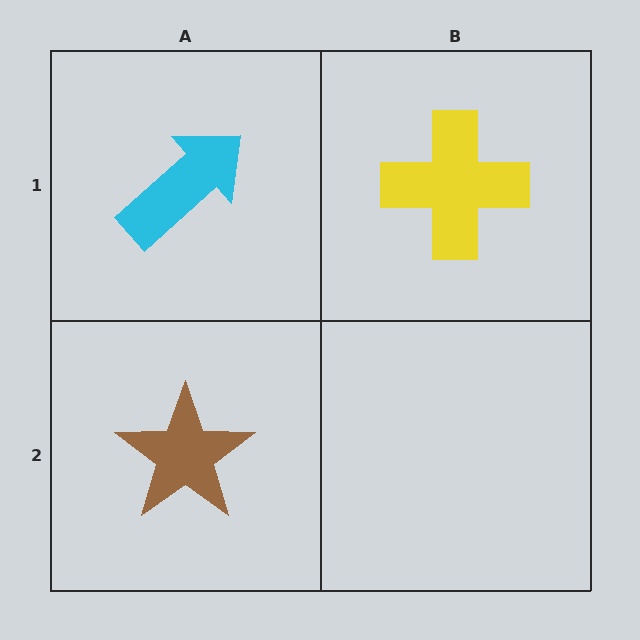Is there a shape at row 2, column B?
No, that cell is empty.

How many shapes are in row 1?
2 shapes.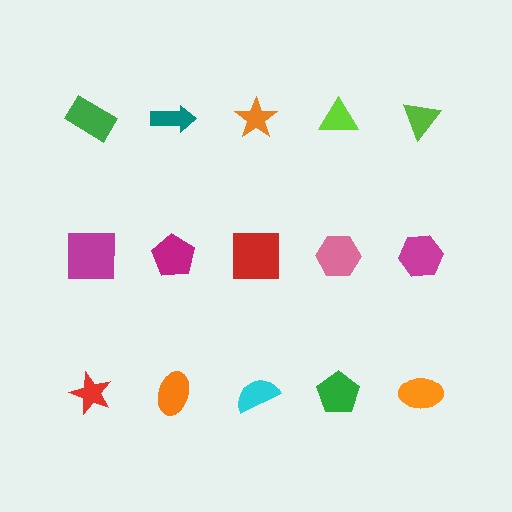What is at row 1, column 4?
A lime triangle.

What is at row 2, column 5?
A magenta hexagon.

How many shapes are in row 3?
5 shapes.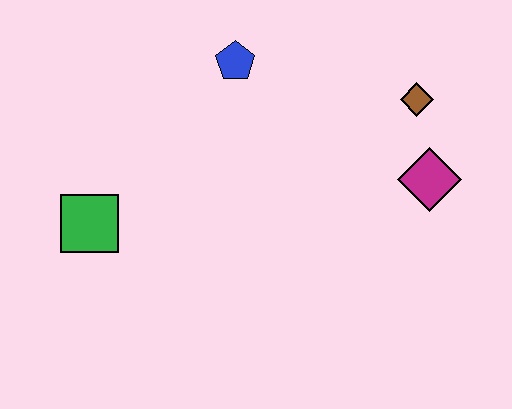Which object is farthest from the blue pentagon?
The magenta diamond is farthest from the blue pentagon.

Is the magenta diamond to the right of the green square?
Yes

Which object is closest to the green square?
The blue pentagon is closest to the green square.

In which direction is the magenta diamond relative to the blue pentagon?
The magenta diamond is to the right of the blue pentagon.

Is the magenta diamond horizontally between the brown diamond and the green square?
No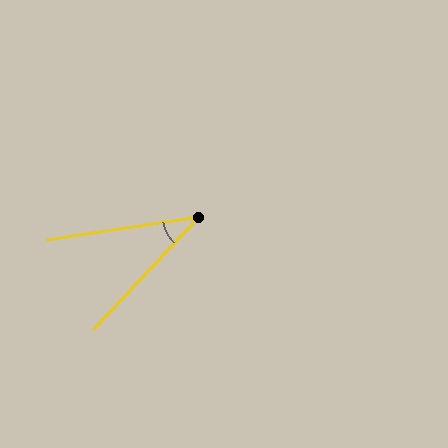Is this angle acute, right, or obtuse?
It is acute.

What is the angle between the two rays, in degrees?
Approximately 39 degrees.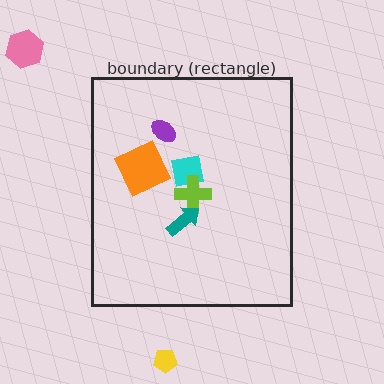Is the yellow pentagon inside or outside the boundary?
Outside.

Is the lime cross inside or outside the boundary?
Inside.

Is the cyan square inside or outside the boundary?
Inside.